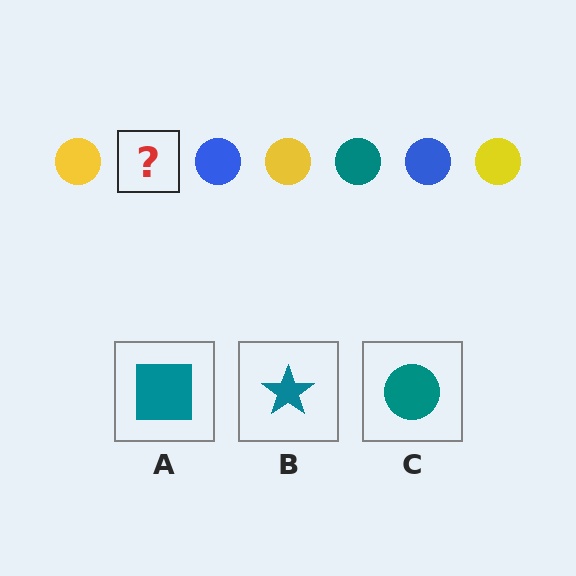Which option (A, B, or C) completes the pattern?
C.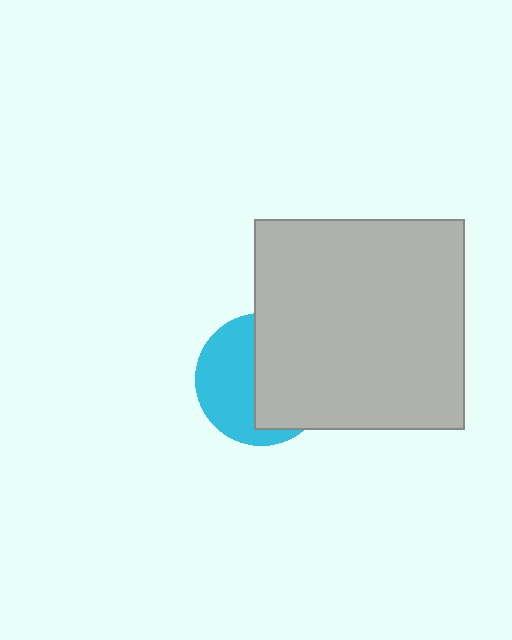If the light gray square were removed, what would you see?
You would see the complete cyan circle.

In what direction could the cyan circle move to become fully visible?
The cyan circle could move left. That would shift it out from behind the light gray square entirely.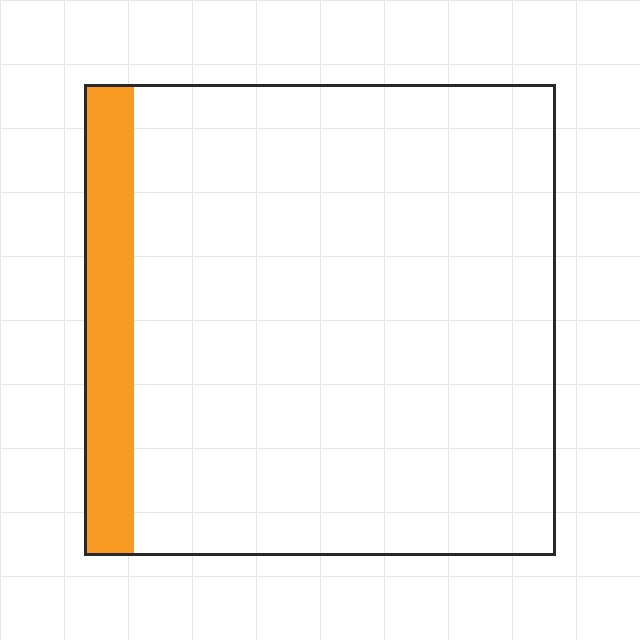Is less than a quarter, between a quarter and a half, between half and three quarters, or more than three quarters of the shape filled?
Less than a quarter.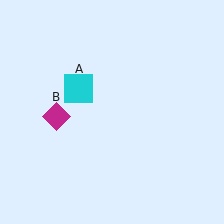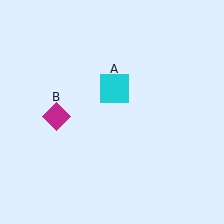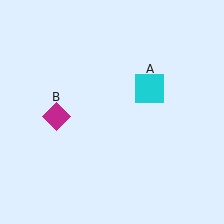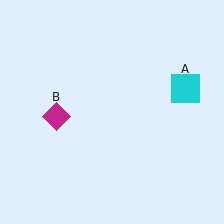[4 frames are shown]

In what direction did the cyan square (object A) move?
The cyan square (object A) moved right.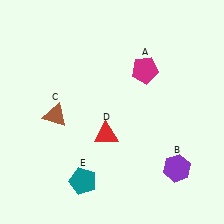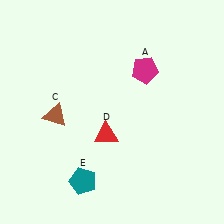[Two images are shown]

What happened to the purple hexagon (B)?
The purple hexagon (B) was removed in Image 2. It was in the bottom-right area of Image 1.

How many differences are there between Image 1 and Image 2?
There is 1 difference between the two images.